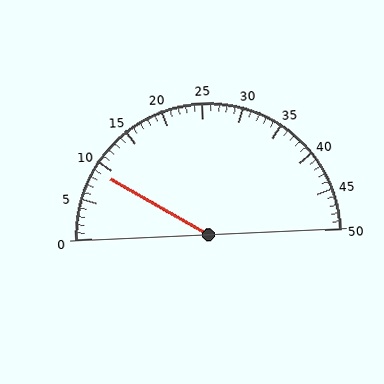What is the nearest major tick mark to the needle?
The nearest major tick mark is 10.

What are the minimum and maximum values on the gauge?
The gauge ranges from 0 to 50.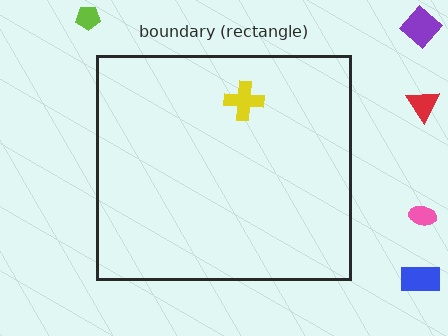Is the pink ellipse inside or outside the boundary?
Outside.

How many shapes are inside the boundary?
1 inside, 5 outside.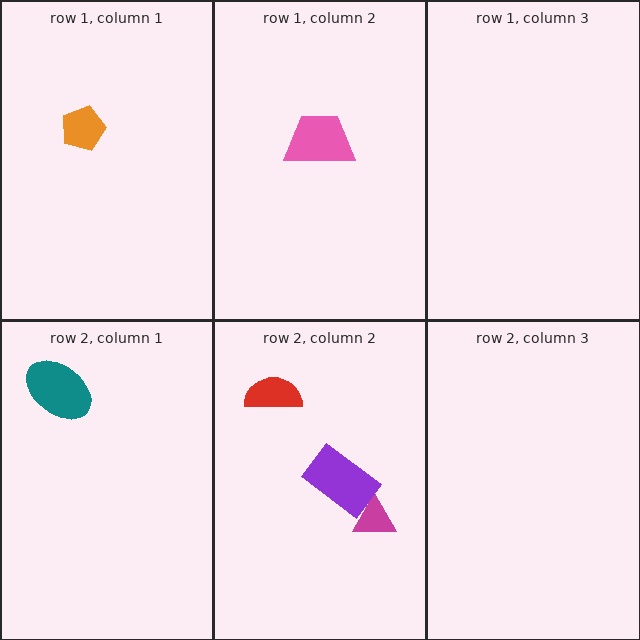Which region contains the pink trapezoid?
The row 1, column 2 region.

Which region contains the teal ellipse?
The row 2, column 1 region.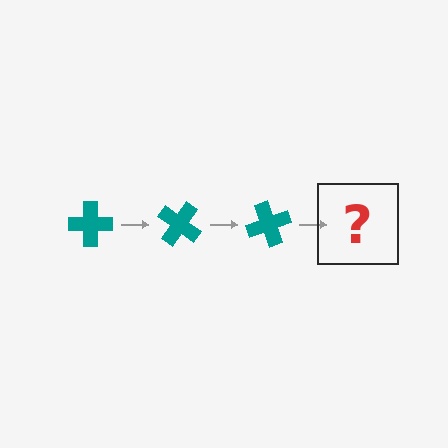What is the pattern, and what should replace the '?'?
The pattern is that the cross rotates 35 degrees each step. The '?' should be a teal cross rotated 105 degrees.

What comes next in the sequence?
The next element should be a teal cross rotated 105 degrees.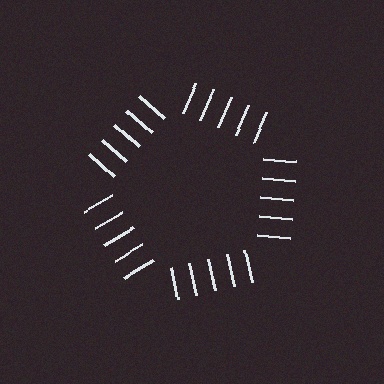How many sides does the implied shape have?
5 sides — the line-ends trace a pentagon.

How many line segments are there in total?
25 — 5 along each of the 5 edges.